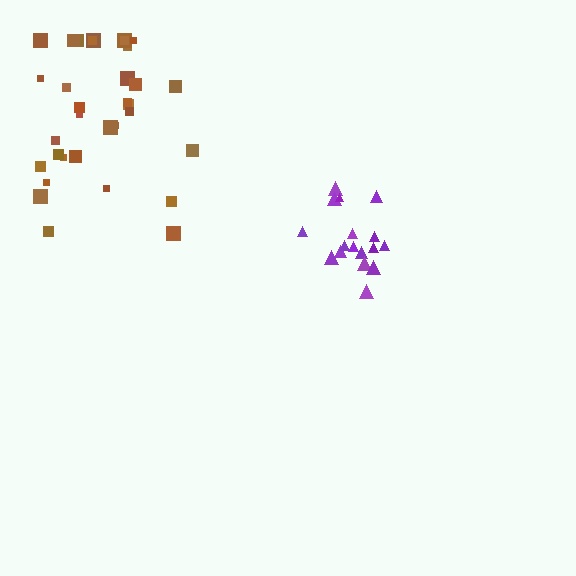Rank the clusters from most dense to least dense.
purple, brown.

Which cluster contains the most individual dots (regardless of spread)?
Brown (35).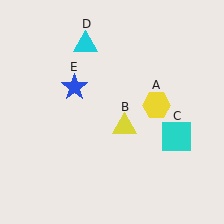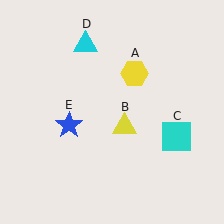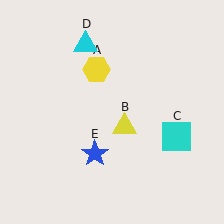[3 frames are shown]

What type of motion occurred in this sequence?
The yellow hexagon (object A), blue star (object E) rotated counterclockwise around the center of the scene.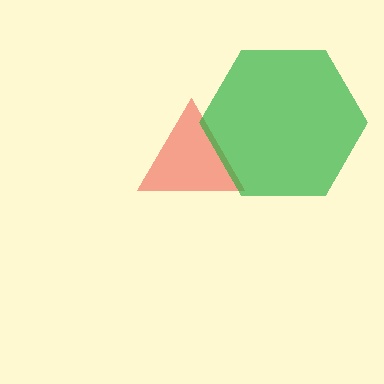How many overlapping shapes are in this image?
There are 2 overlapping shapes in the image.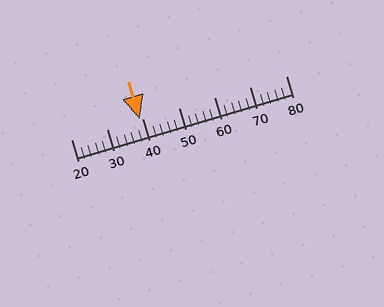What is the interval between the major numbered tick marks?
The major tick marks are spaced 10 units apart.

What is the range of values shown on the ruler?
The ruler shows values from 20 to 80.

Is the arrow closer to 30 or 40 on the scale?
The arrow is closer to 40.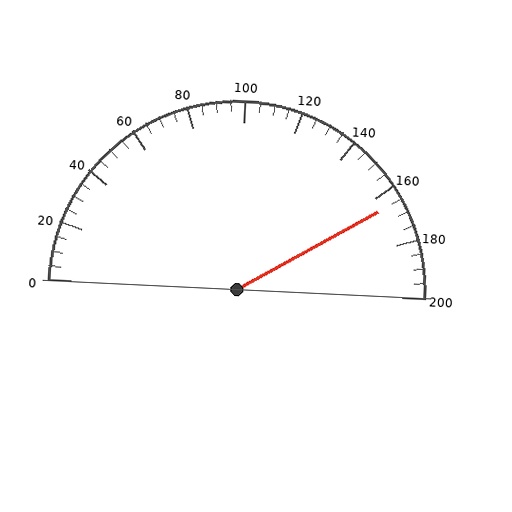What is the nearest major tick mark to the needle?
The nearest major tick mark is 160.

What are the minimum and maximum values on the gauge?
The gauge ranges from 0 to 200.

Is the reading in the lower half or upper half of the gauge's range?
The reading is in the upper half of the range (0 to 200).